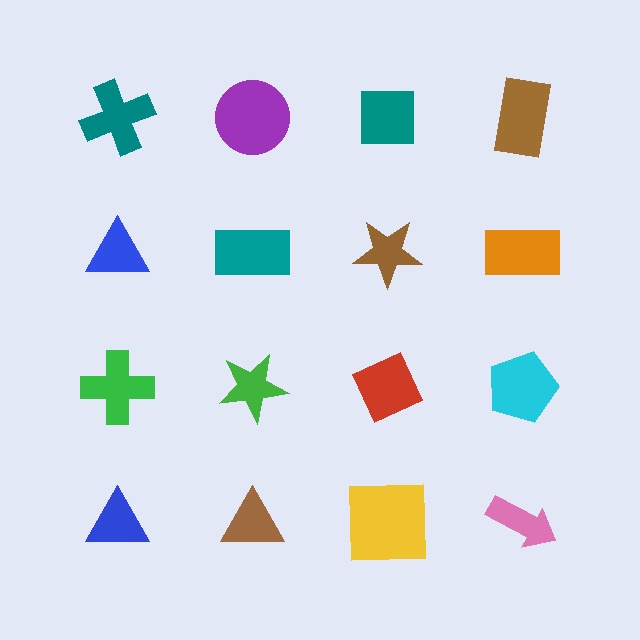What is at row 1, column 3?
A teal square.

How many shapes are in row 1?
4 shapes.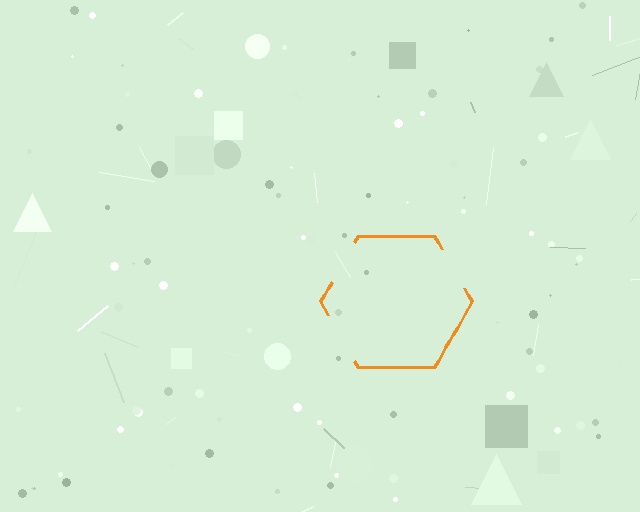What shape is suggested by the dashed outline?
The dashed outline suggests a hexagon.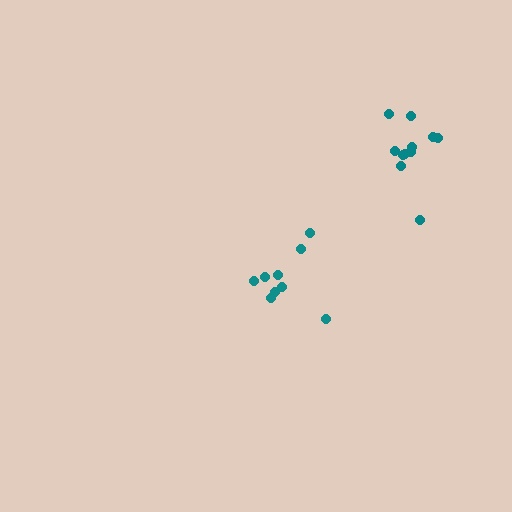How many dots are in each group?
Group 1: 11 dots, Group 2: 9 dots (20 total).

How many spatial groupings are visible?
There are 2 spatial groupings.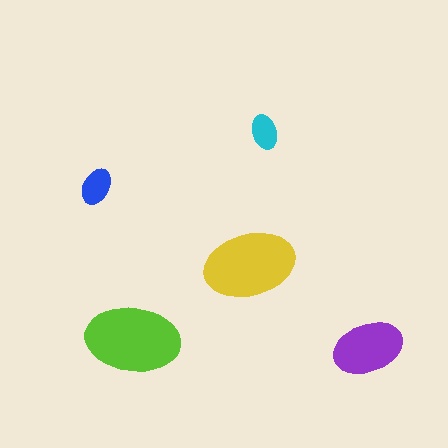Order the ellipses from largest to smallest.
the lime one, the yellow one, the purple one, the blue one, the cyan one.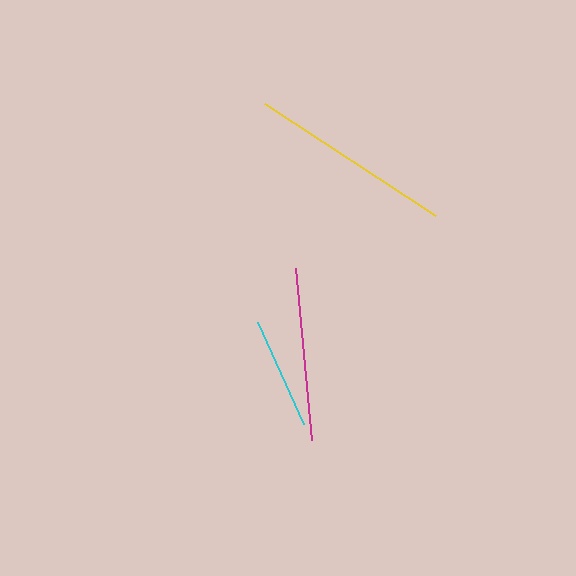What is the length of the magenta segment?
The magenta segment is approximately 173 pixels long.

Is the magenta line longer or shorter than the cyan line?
The magenta line is longer than the cyan line.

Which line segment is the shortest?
The cyan line is the shortest at approximately 112 pixels.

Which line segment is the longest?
The yellow line is the longest at approximately 204 pixels.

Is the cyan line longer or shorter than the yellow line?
The yellow line is longer than the cyan line.